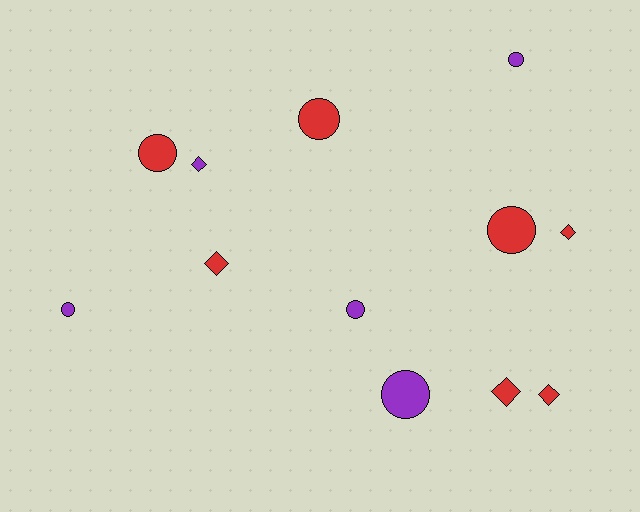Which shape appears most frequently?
Circle, with 7 objects.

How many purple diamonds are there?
There is 1 purple diamond.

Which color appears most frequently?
Red, with 7 objects.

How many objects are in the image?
There are 12 objects.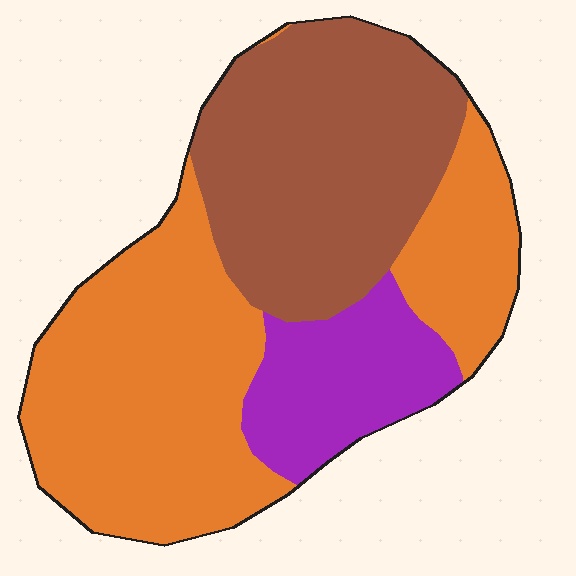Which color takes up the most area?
Orange, at roughly 50%.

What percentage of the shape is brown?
Brown covers 36% of the shape.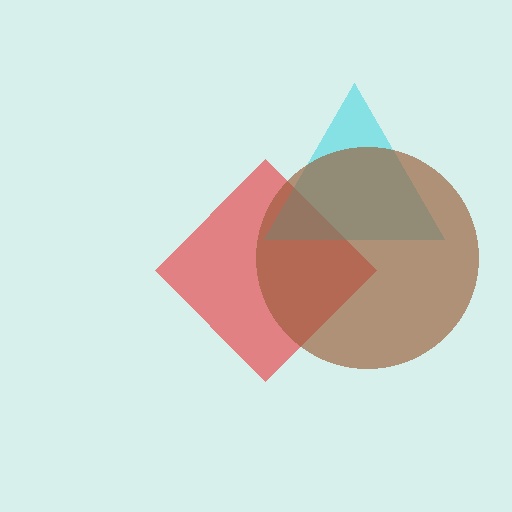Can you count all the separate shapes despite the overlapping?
Yes, there are 3 separate shapes.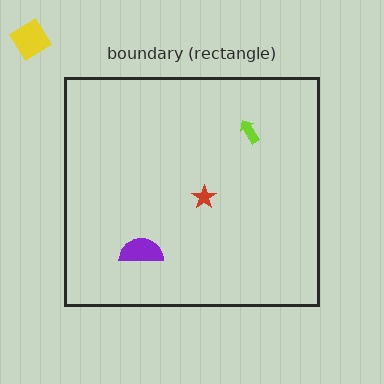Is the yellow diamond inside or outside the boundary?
Outside.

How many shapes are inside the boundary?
3 inside, 1 outside.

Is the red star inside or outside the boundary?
Inside.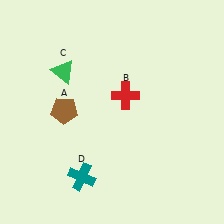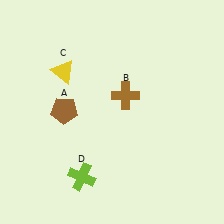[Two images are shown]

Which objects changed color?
B changed from red to brown. C changed from green to yellow. D changed from teal to lime.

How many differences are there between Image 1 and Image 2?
There are 3 differences between the two images.